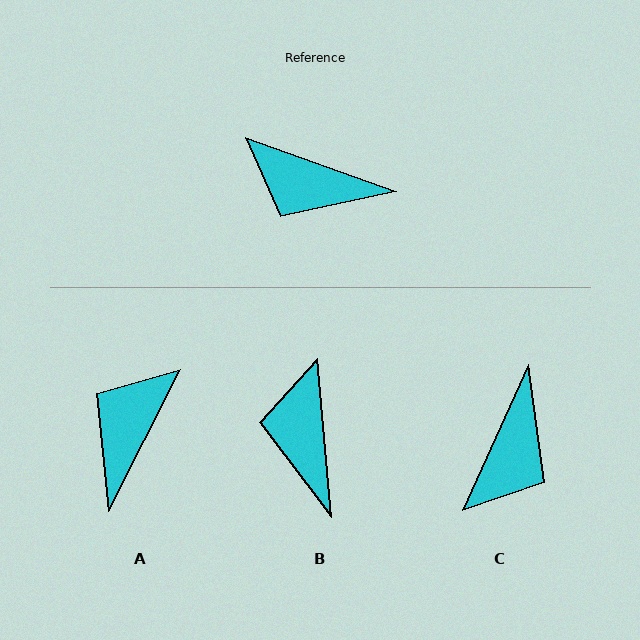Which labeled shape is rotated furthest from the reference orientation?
A, about 97 degrees away.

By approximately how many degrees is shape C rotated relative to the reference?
Approximately 85 degrees counter-clockwise.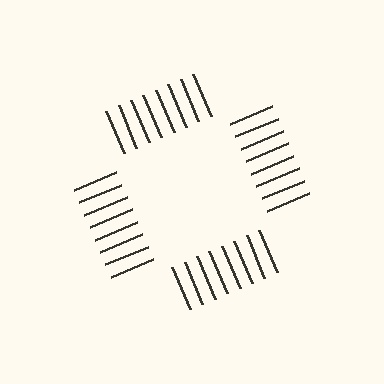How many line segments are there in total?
32 — 8 along each of the 4 edges.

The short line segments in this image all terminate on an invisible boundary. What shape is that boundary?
An illusory square — the line segments terminate on its edges but no continuous stroke is drawn.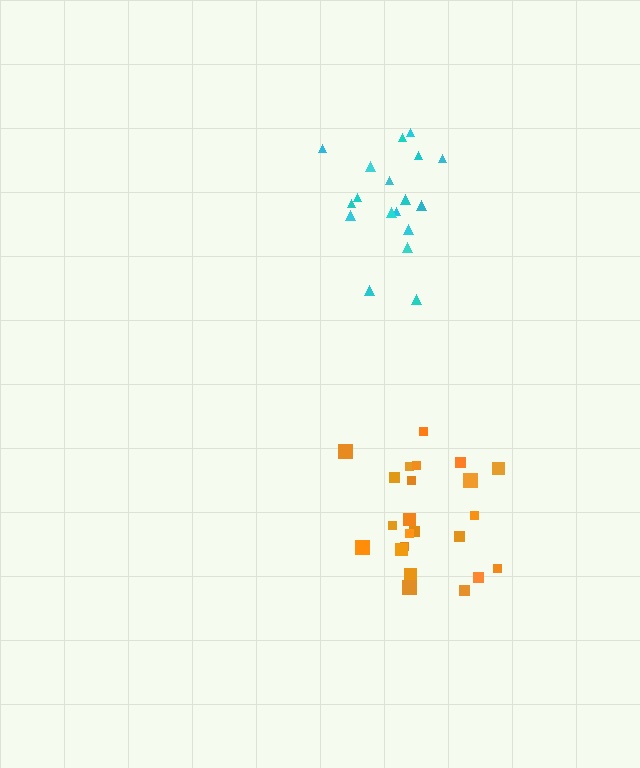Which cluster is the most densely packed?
Orange.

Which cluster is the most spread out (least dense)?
Cyan.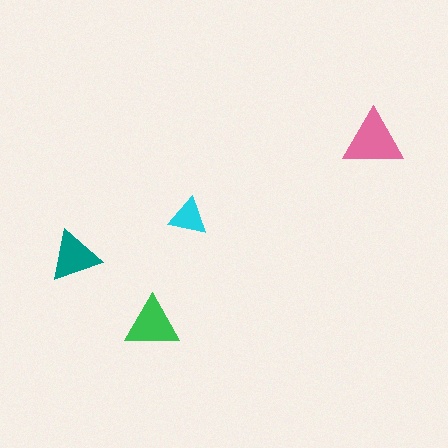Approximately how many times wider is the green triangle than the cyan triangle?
About 1.5 times wider.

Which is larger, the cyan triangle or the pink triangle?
The pink one.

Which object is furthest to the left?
The teal triangle is leftmost.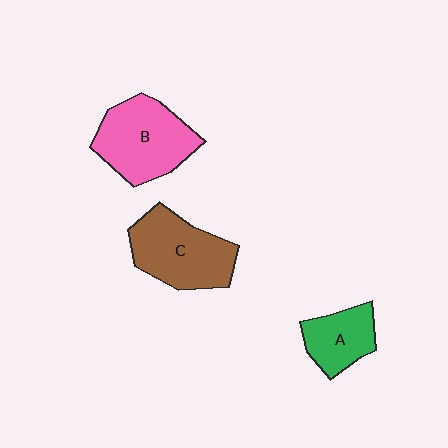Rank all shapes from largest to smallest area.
From largest to smallest: B (pink), C (brown), A (green).